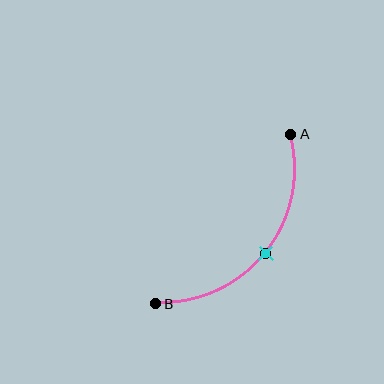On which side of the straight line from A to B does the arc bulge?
The arc bulges below and to the right of the straight line connecting A and B.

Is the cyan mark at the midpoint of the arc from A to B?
Yes. The cyan mark lies on the arc at equal arc-length from both A and B — it is the arc midpoint.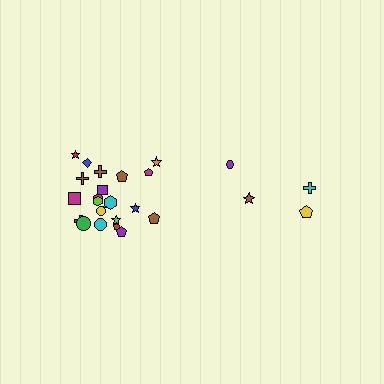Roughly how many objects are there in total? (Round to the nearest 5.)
Roughly 25 objects in total.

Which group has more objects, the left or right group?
The left group.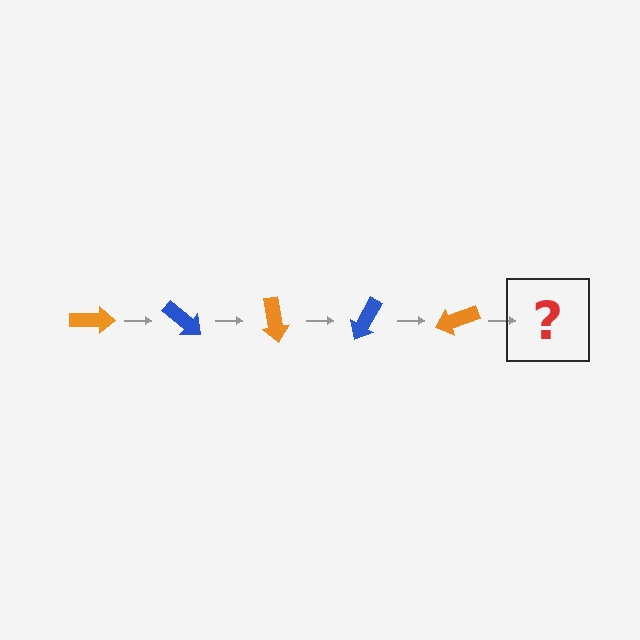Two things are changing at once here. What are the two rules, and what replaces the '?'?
The two rules are that it rotates 40 degrees each step and the color cycles through orange and blue. The '?' should be a blue arrow, rotated 200 degrees from the start.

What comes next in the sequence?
The next element should be a blue arrow, rotated 200 degrees from the start.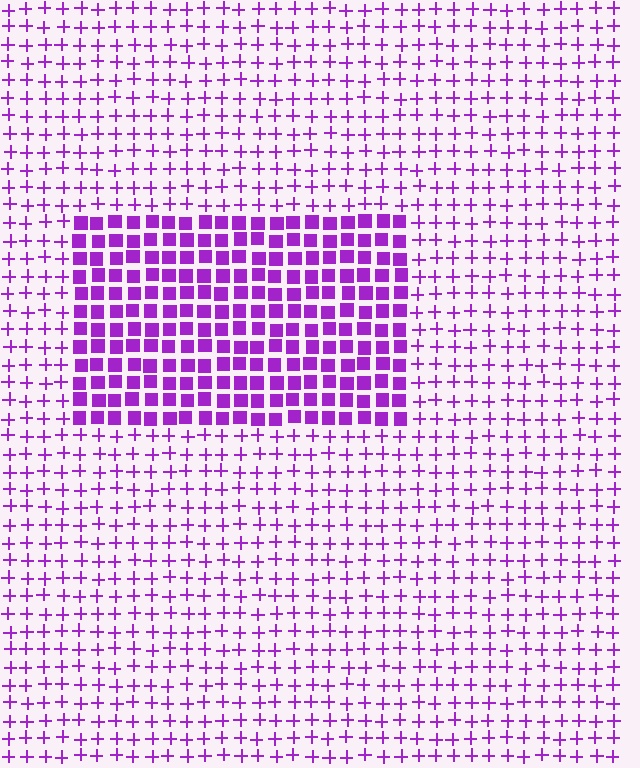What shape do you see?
I see a rectangle.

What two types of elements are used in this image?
The image uses squares inside the rectangle region and plus signs outside it.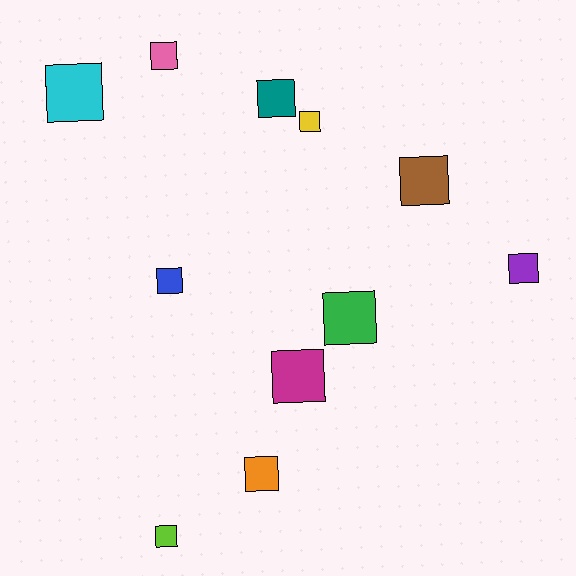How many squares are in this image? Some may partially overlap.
There are 11 squares.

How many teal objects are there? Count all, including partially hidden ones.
There is 1 teal object.